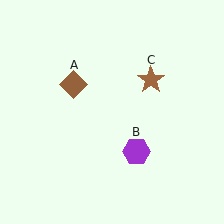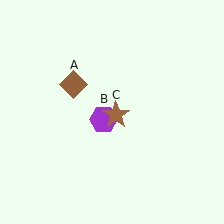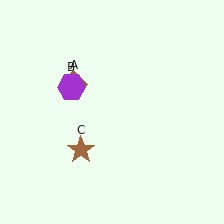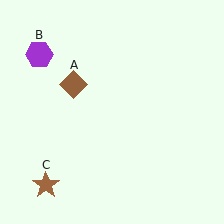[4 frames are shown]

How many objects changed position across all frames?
2 objects changed position: purple hexagon (object B), brown star (object C).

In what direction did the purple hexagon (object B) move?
The purple hexagon (object B) moved up and to the left.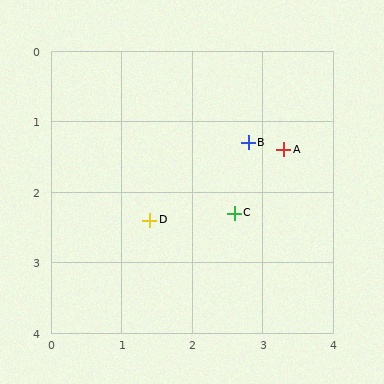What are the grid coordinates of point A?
Point A is at approximately (3.3, 1.4).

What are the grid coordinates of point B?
Point B is at approximately (2.8, 1.3).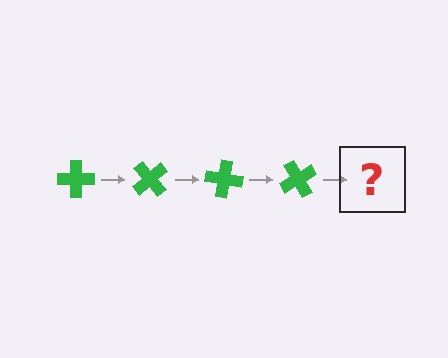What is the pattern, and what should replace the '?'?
The pattern is that the cross rotates 50 degrees each step. The '?' should be a green cross rotated 200 degrees.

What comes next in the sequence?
The next element should be a green cross rotated 200 degrees.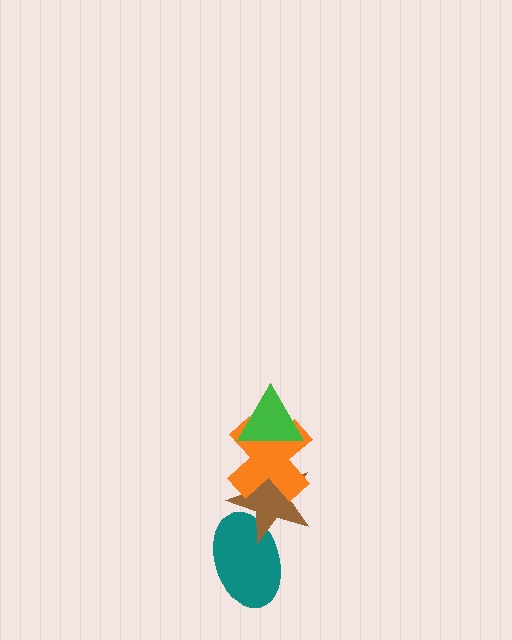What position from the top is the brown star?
The brown star is 3rd from the top.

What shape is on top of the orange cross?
The green triangle is on top of the orange cross.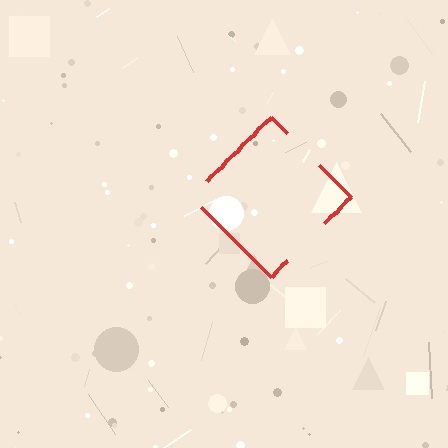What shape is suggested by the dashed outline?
The dashed outline suggests a diamond.